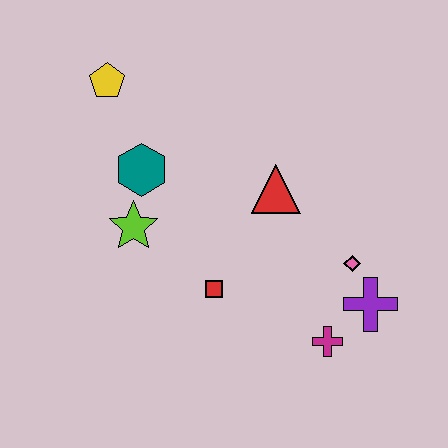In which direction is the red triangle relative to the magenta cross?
The red triangle is above the magenta cross.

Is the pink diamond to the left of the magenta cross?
No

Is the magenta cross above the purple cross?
No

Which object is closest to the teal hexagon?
The lime star is closest to the teal hexagon.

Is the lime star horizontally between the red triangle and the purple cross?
No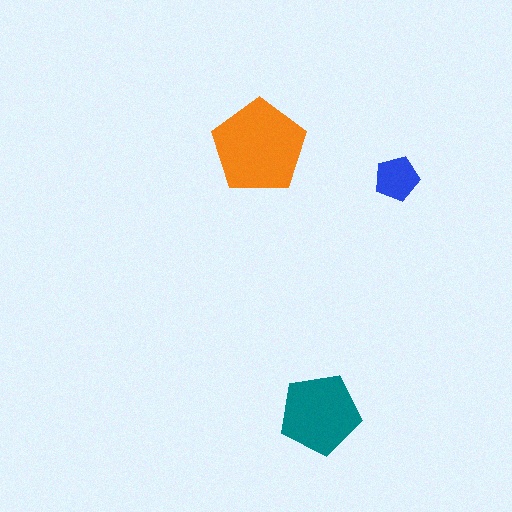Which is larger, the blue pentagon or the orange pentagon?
The orange one.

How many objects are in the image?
There are 3 objects in the image.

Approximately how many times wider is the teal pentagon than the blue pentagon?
About 2 times wider.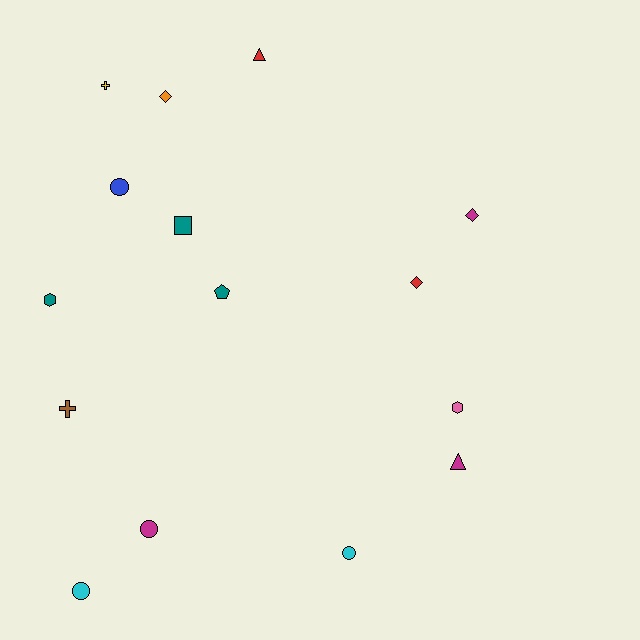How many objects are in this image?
There are 15 objects.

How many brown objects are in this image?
There is 1 brown object.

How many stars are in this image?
There are no stars.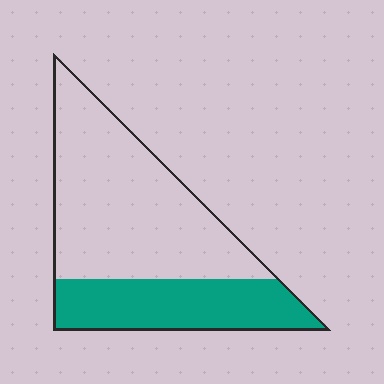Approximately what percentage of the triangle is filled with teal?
Approximately 35%.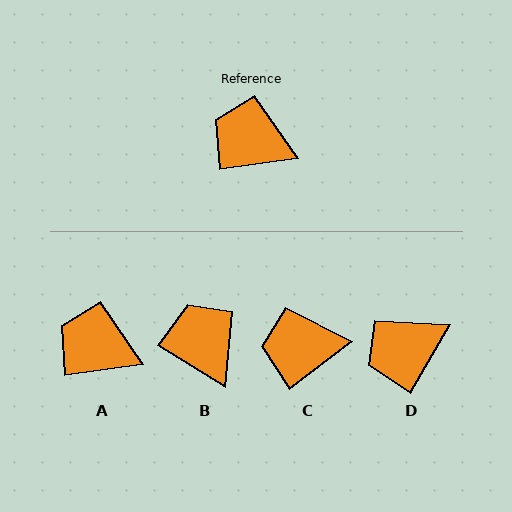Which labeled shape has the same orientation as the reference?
A.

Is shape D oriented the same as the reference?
No, it is off by about 52 degrees.